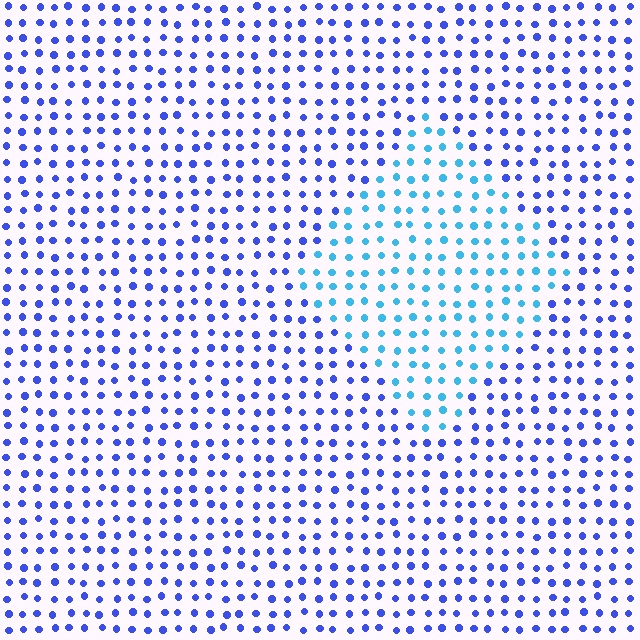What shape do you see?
I see a diamond.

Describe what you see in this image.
The image is filled with small blue elements in a uniform arrangement. A diamond-shaped region is visible where the elements are tinted to a slightly different hue, forming a subtle color boundary.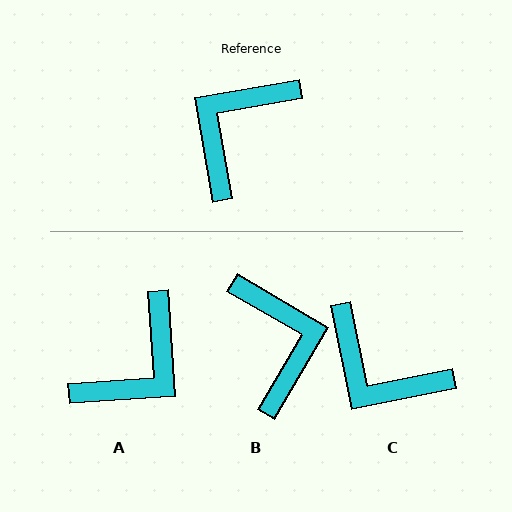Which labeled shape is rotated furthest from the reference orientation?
A, about 174 degrees away.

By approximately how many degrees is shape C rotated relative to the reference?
Approximately 92 degrees counter-clockwise.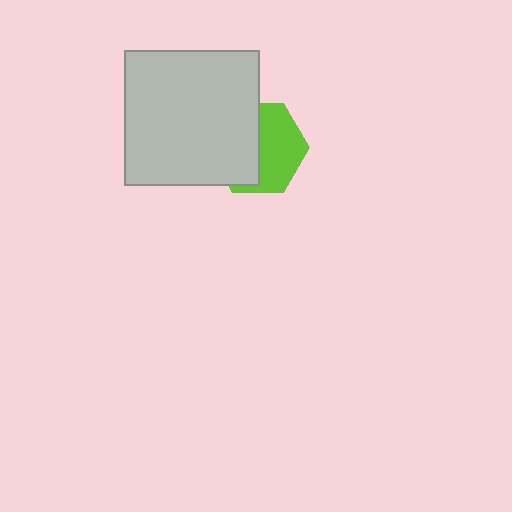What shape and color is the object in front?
The object in front is a light gray square.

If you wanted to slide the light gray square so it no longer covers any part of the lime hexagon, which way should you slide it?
Slide it left — that is the most direct way to separate the two shapes.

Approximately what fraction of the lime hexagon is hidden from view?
Roughly 49% of the lime hexagon is hidden behind the light gray square.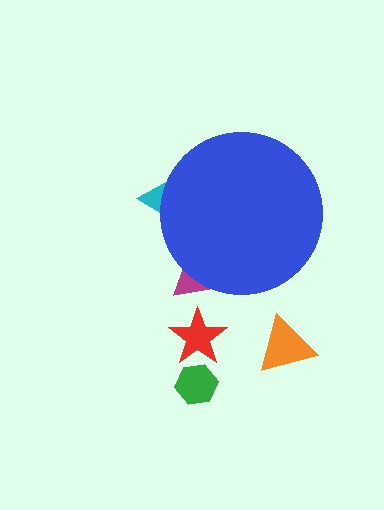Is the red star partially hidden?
No, the red star is fully visible.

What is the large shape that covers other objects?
A blue circle.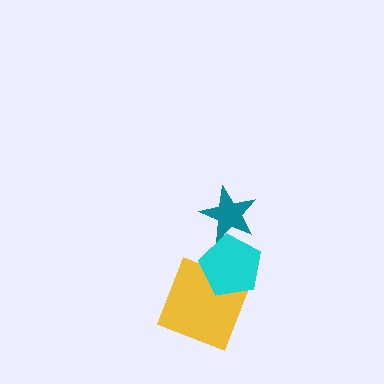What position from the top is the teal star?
The teal star is 1st from the top.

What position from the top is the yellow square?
The yellow square is 3rd from the top.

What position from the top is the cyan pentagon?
The cyan pentagon is 2nd from the top.